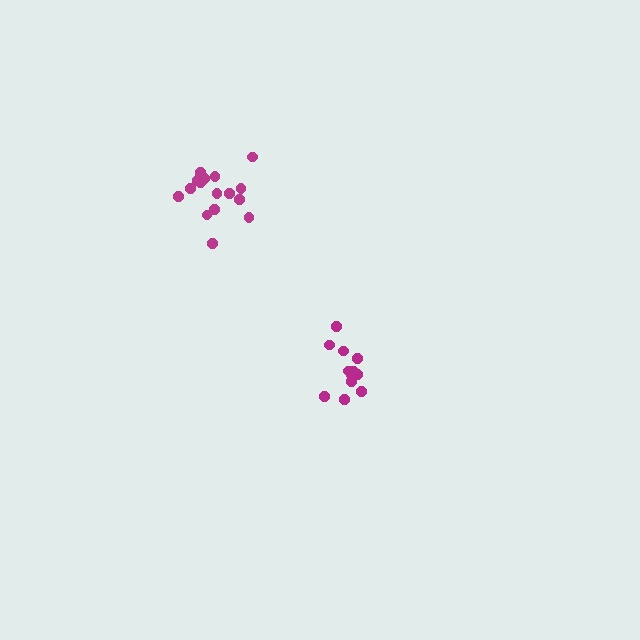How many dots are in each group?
Group 1: 16 dots, Group 2: 13 dots (29 total).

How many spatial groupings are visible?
There are 2 spatial groupings.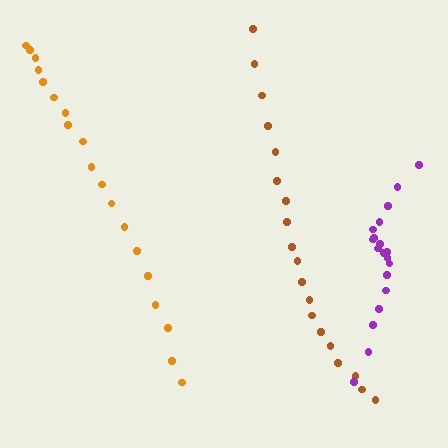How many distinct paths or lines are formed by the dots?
There are 3 distinct paths.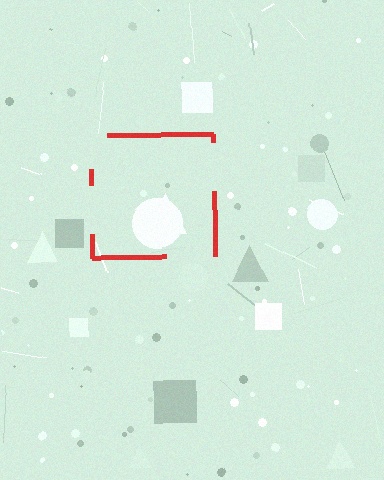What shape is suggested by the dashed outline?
The dashed outline suggests a square.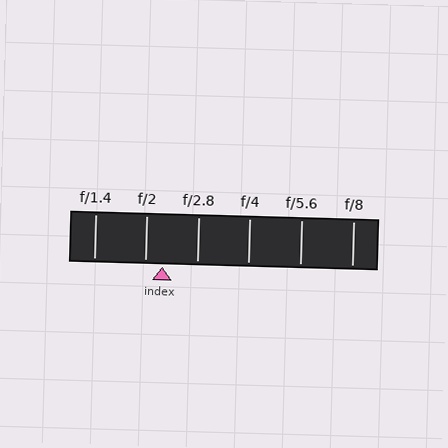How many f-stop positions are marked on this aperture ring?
There are 6 f-stop positions marked.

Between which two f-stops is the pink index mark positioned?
The index mark is between f/2 and f/2.8.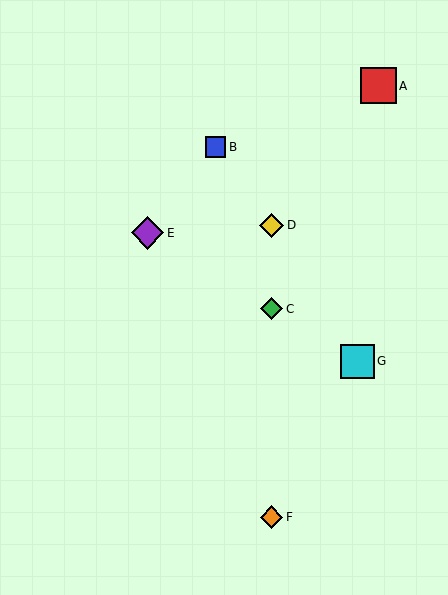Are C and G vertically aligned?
No, C is at x≈272 and G is at x≈357.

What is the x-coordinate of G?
Object G is at x≈357.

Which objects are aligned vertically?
Objects C, D, F are aligned vertically.